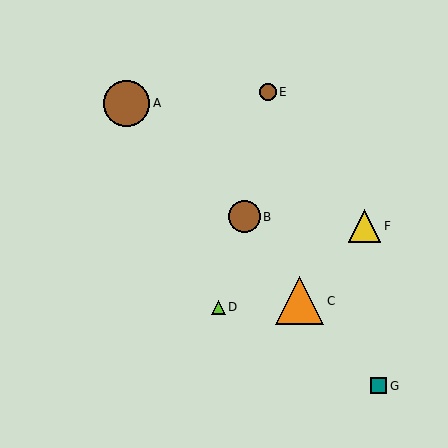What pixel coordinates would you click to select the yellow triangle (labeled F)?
Click at (364, 226) to select the yellow triangle F.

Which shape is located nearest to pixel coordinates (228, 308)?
The lime triangle (labeled D) at (218, 307) is nearest to that location.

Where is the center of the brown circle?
The center of the brown circle is at (268, 92).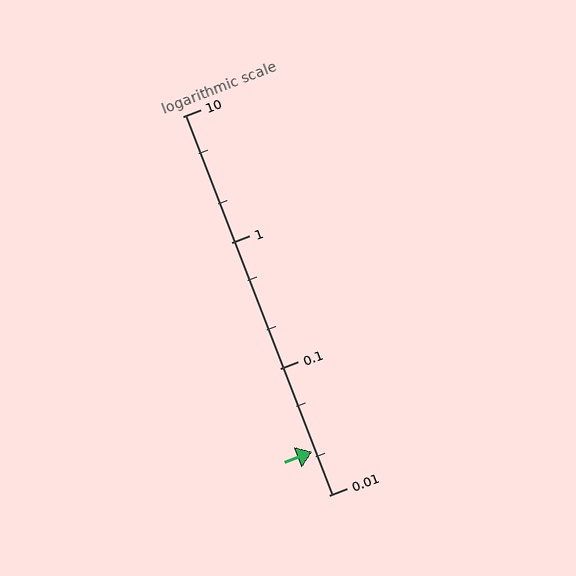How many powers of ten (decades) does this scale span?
The scale spans 3 decades, from 0.01 to 10.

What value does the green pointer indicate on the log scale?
The pointer indicates approximately 0.022.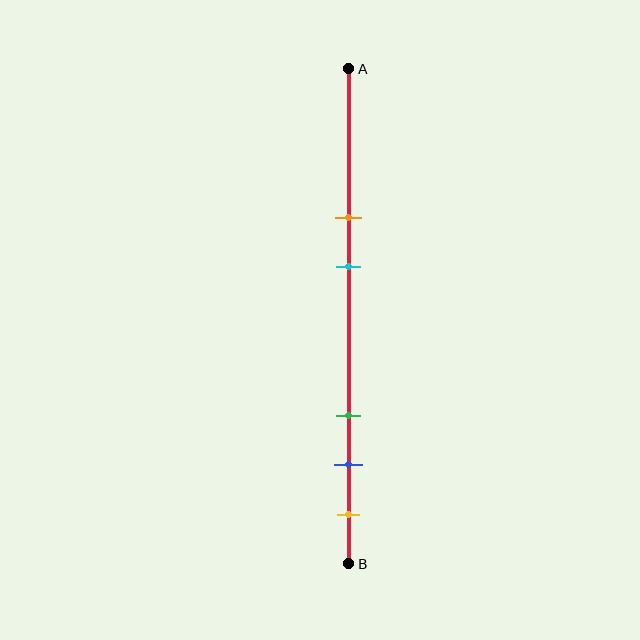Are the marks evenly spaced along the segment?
No, the marks are not evenly spaced.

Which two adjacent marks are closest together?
The blue and yellow marks are the closest adjacent pair.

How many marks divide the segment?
There are 5 marks dividing the segment.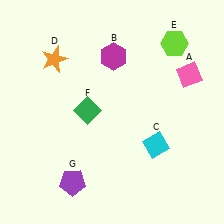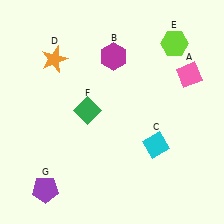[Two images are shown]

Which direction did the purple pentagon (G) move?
The purple pentagon (G) moved left.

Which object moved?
The purple pentagon (G) moved left.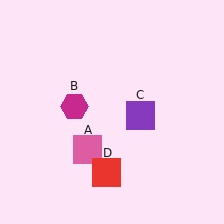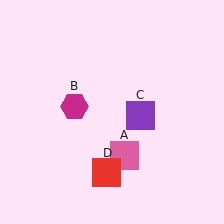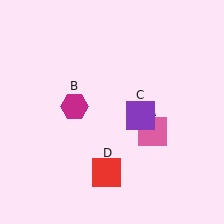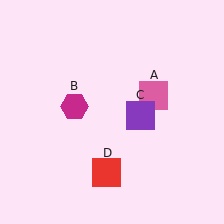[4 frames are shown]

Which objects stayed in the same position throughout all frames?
Magenta hexagon (object B) and purple square (object C) and red square (object D) remained stationary.